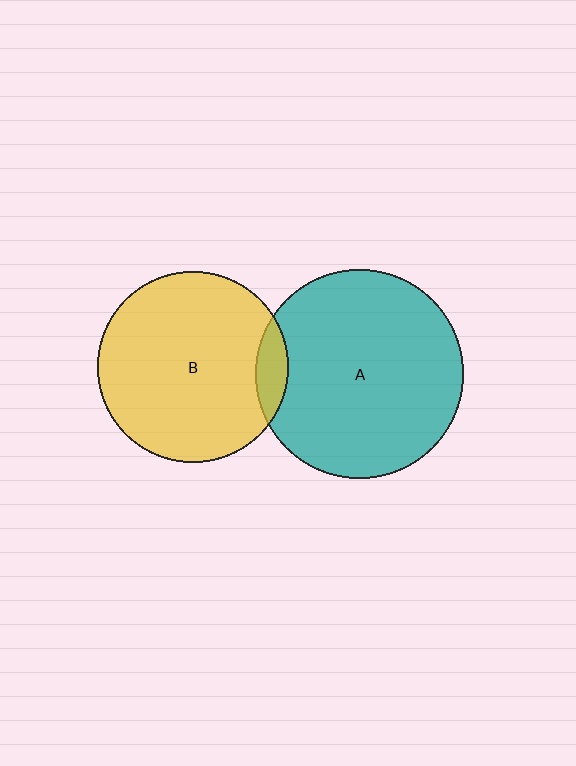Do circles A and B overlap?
Yes.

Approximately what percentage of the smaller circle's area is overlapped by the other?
Approximately 10%.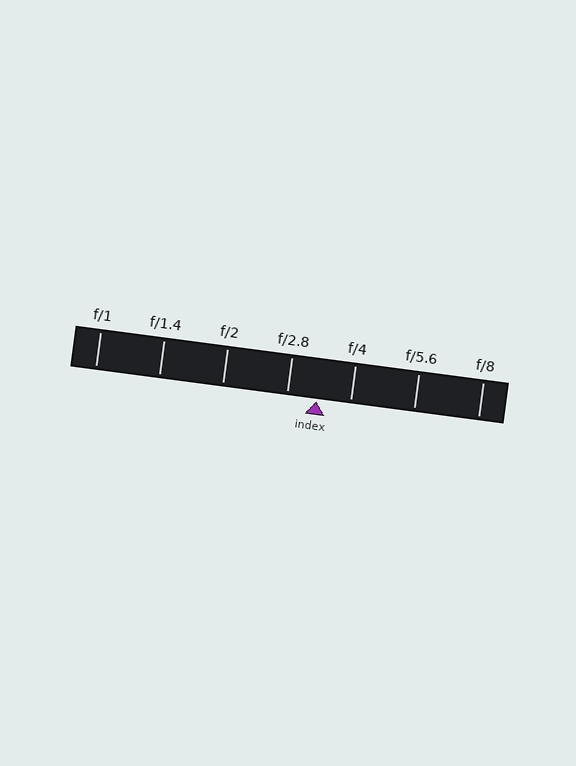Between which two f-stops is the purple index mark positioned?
The index mark is between f/2.8 and f/4.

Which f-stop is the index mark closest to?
The index mark is closest to f/2.8.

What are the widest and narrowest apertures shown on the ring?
The widest aperture shown is f/1 and the narrowest is f/8.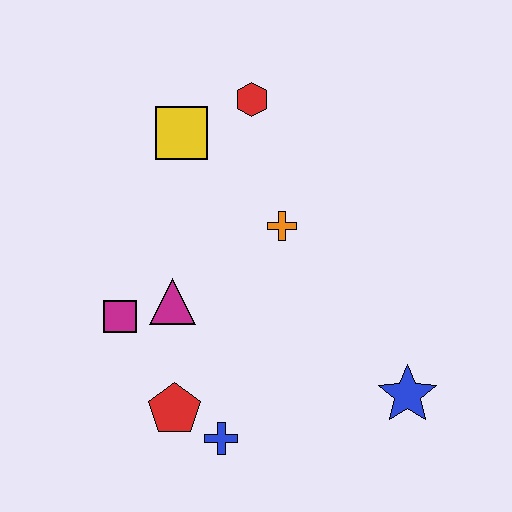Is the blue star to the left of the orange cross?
No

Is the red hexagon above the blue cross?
Yes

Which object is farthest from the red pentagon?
The red hexagon is farthest from the red pentagon.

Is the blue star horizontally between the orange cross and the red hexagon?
No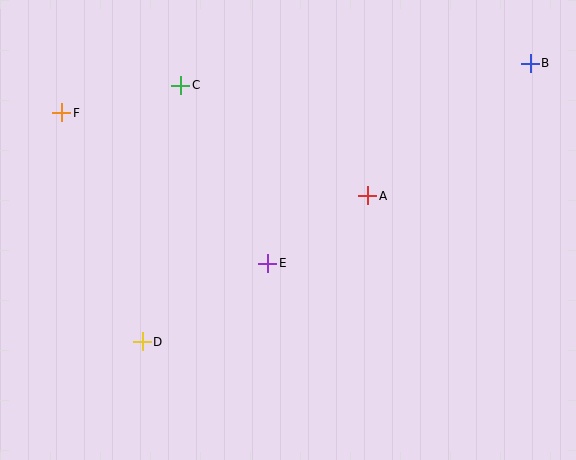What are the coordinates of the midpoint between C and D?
The midpoint between C and D is at (161, 213).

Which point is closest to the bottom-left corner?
Point D is closest to the bottom-left corner.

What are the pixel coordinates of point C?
Point C is at (181, 85).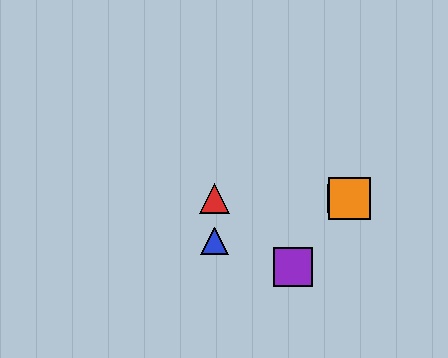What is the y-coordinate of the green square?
The green square is at y≈199.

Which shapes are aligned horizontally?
The red triangle, the green square, the yellow triangle, the orange square are aligned horizontally.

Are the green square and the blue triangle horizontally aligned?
No, the green square is at y≈199 and the blue triangle is at y≈241.